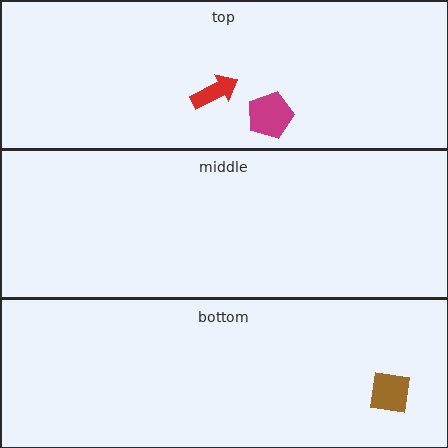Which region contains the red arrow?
The top region.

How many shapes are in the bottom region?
1.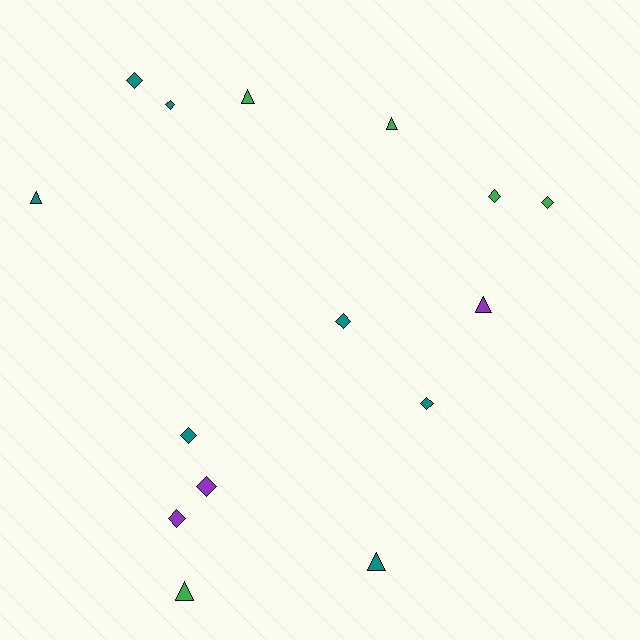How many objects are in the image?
There are 15 objects.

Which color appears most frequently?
Teal, with 7 objects.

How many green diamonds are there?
There are 2 green diamonds.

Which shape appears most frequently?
Diamond, with 9 objects.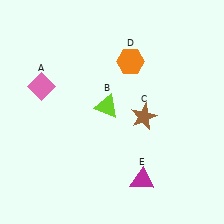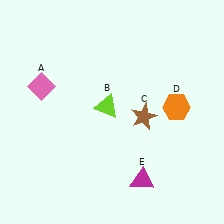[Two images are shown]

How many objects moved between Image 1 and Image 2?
1 object moved between the two images.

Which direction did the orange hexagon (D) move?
The orange hexagon (D) moved down.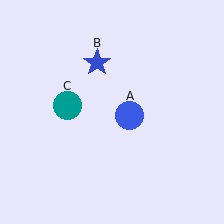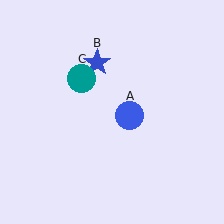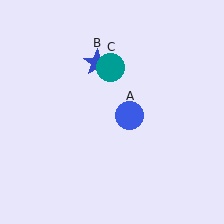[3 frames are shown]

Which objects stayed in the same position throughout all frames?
Blue circle (object A) and blue star (object B) remained stationary.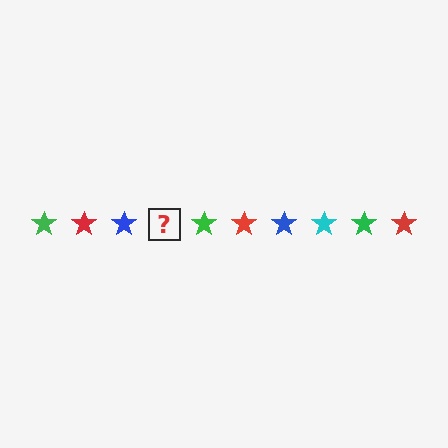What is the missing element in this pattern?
The missing element is a cyan star.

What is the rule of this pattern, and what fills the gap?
The rule is that the pattern cycles through green, red, blue, cyan stars. The gap should be filled with a cyan star.